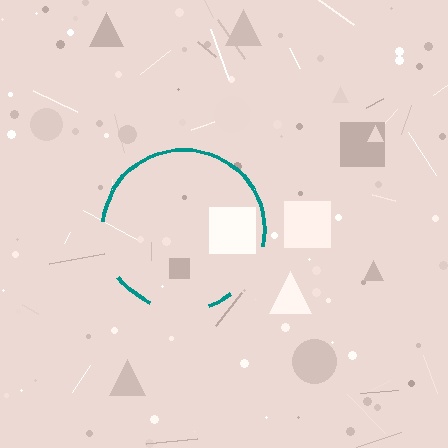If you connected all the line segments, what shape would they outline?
They would outline a circle.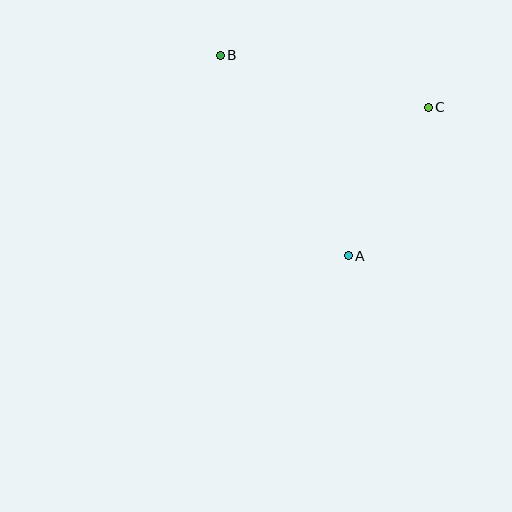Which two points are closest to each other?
Points A and C are closest to each other.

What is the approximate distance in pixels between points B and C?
The distance between B and C is approximately 215 pixels.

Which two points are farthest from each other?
Points A and B are farthest from each other.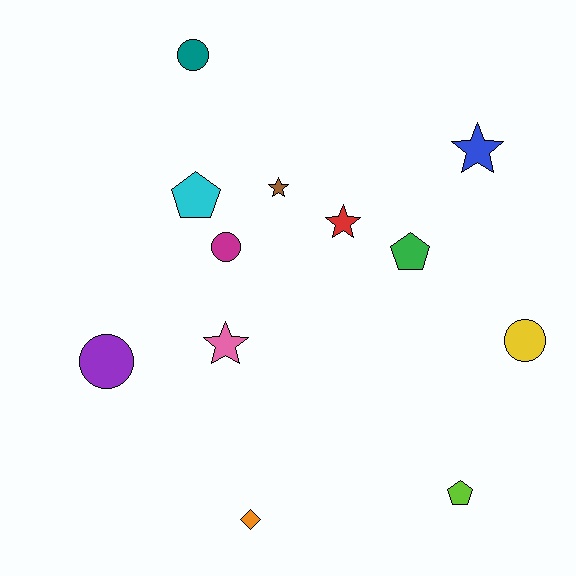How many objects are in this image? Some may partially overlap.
There are 12 objects.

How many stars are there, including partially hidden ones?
There are 4 stars.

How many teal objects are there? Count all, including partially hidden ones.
There is 1 teal object.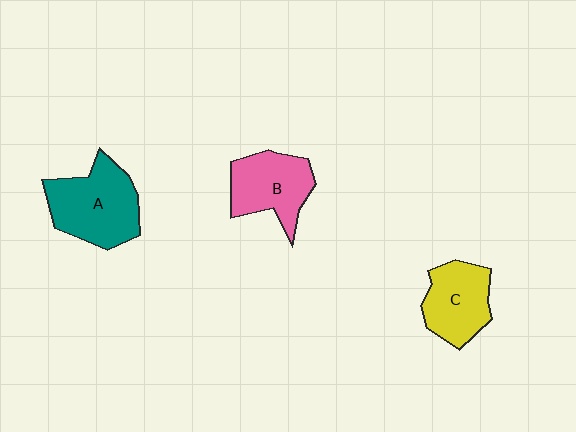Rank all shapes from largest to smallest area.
From largest to smallest: A (teal), B (pink), C (yellow).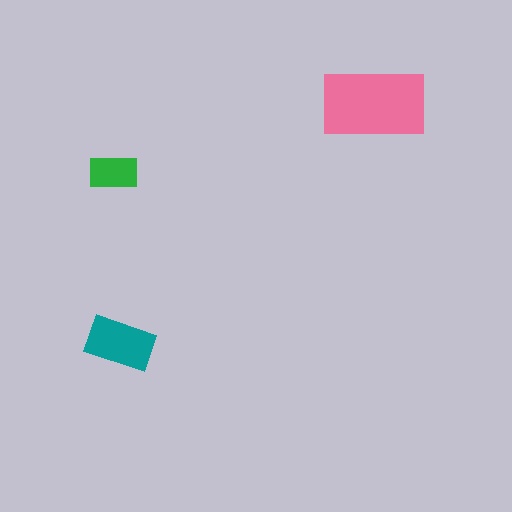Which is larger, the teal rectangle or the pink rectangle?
The pink one.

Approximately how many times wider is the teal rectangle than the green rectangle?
About 1.5 times wider.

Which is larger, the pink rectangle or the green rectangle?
The pink one.